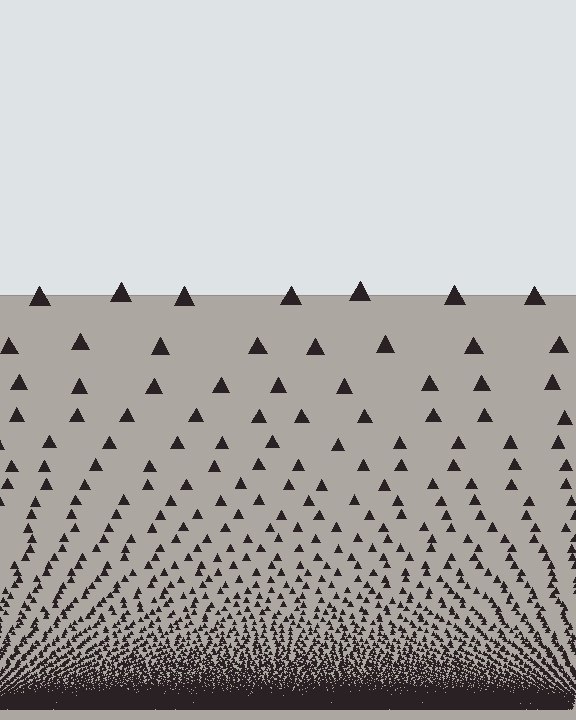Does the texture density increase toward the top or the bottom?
Density increases toward the bottom.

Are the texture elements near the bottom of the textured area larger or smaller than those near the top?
Smaller. The gradient is inverted — elements near the bottom are smaller and denser.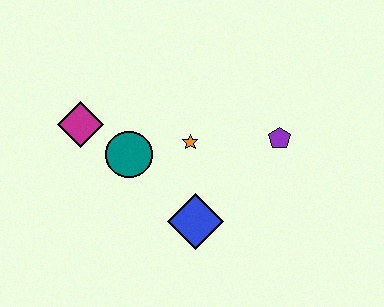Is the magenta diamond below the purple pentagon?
No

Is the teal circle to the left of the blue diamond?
Yes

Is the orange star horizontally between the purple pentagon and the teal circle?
Yes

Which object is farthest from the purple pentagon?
The magenta diamond is farthest from the purple pentagon.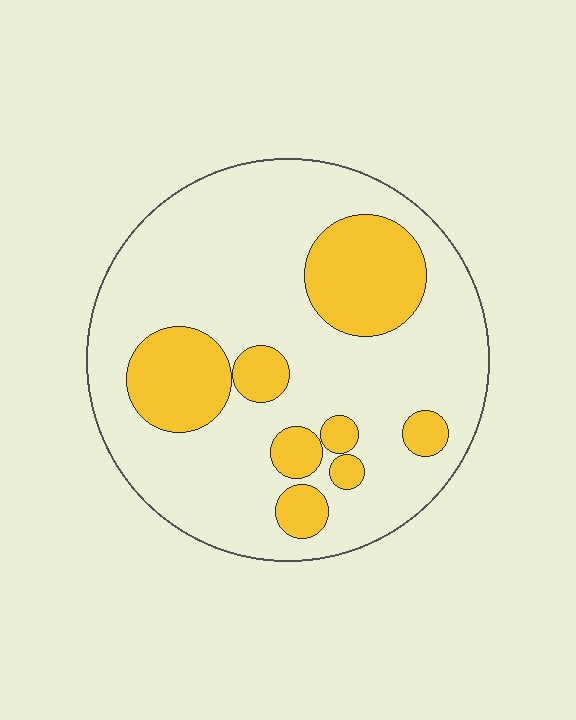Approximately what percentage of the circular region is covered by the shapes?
Approximately 25%.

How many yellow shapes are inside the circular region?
8.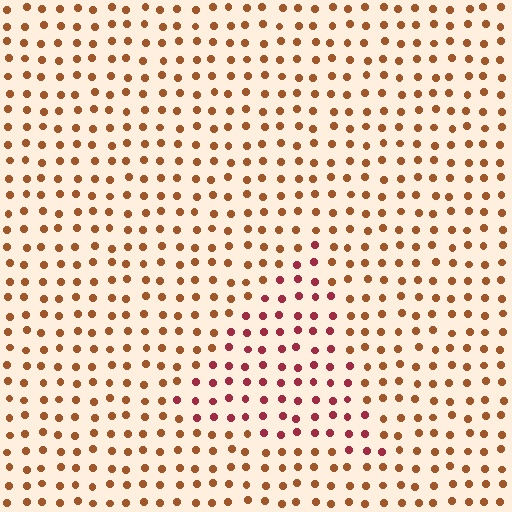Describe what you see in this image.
The image is filled with small brown elements in a uniform arrangement. A triangle-shaped region is visible where the elements are tinted to a slightly different hue, forming a subtle color boundary.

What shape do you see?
I see a triangle.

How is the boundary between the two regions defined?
The boundary is defined purely by a slight shift in hue (about 36 degrees). Spacing, size, and orientation are identical on both sides.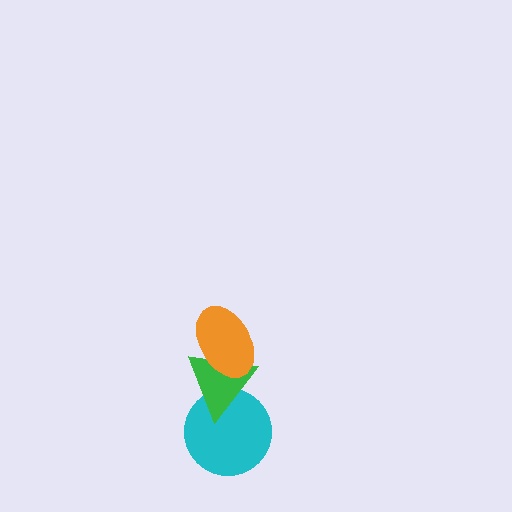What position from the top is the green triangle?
The green triangle is 2nd from the top.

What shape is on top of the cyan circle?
The green triangle is on top of the cyan circle.